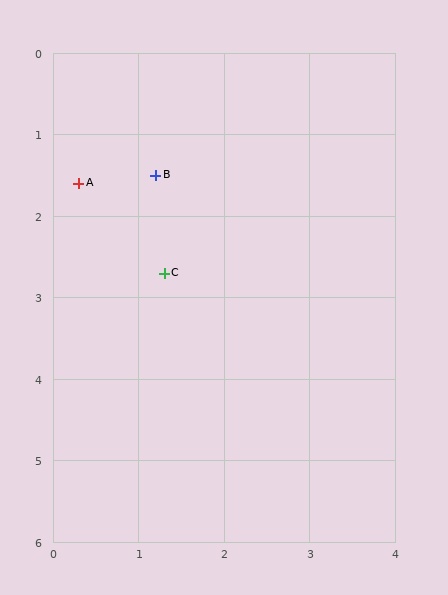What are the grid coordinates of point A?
Point A is at approximately (0.3, 1.6).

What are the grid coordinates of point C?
Point C is at approximately (1.3, 2.7).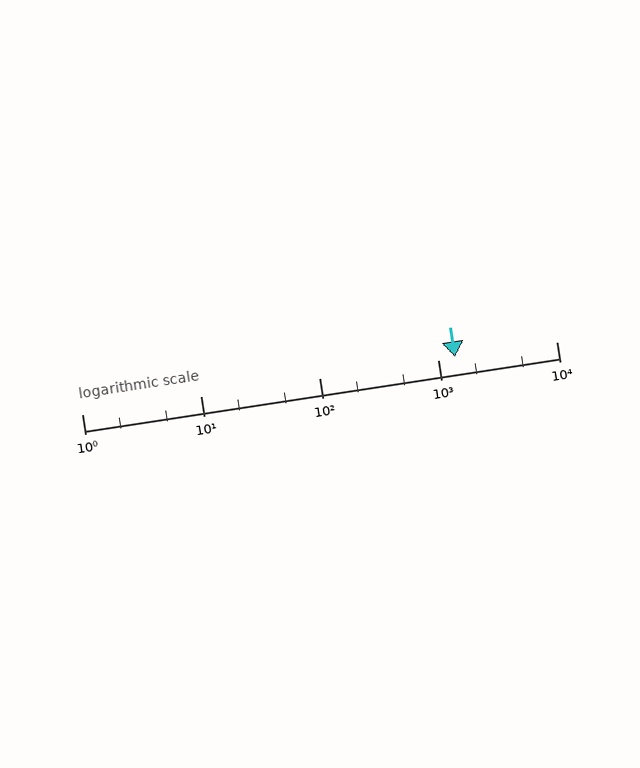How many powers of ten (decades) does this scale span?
The scale spans 4 decades, from 1 to 10000.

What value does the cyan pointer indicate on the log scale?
The pointer indicates approximately 1400.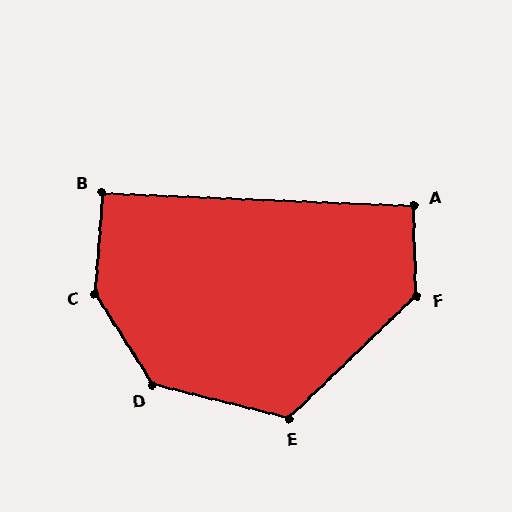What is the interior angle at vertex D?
Approximately 136 degrees (obtuse).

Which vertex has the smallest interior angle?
B, at approximately 92 degrees.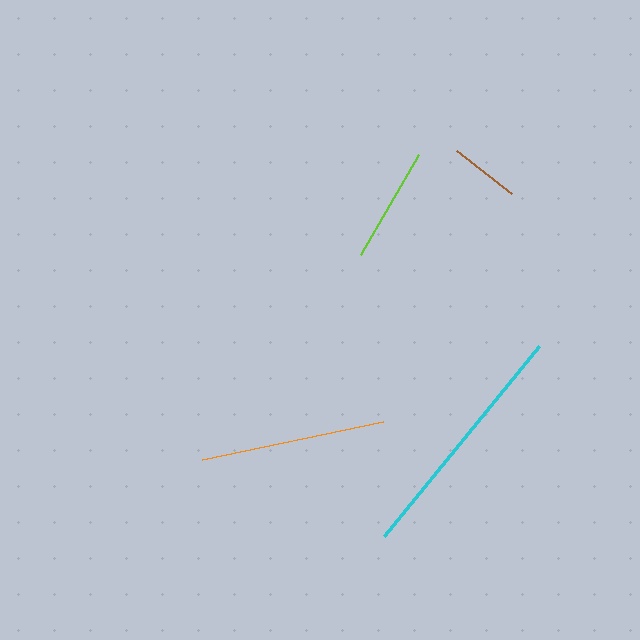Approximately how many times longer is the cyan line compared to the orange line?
The cyan line is approximately 1.3 times the length of the orange line.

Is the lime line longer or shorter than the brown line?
The lime line is longer than the brown line.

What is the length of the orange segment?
The orange segment is approximately 186 pixels long.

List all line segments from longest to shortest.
From longest to shortest: cyan, orange, lime, brown.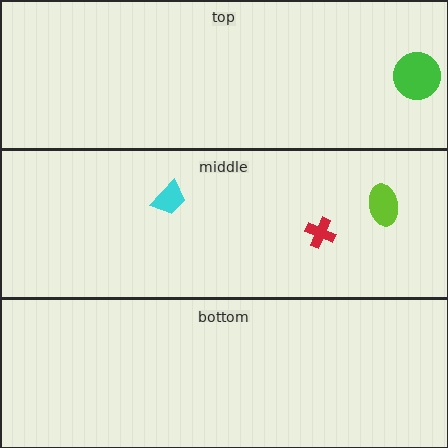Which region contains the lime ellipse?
The middle region.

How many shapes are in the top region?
1.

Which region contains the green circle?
The top region.